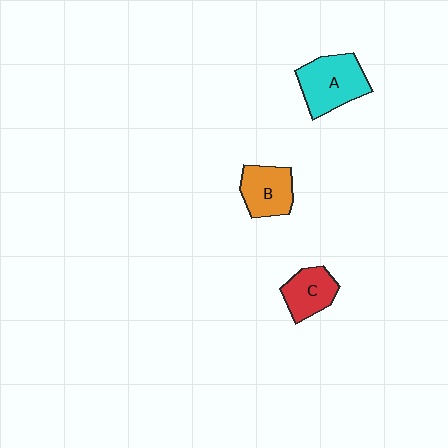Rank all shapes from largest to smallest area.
From largest to smallest: A (cyan), B (orange), C (red).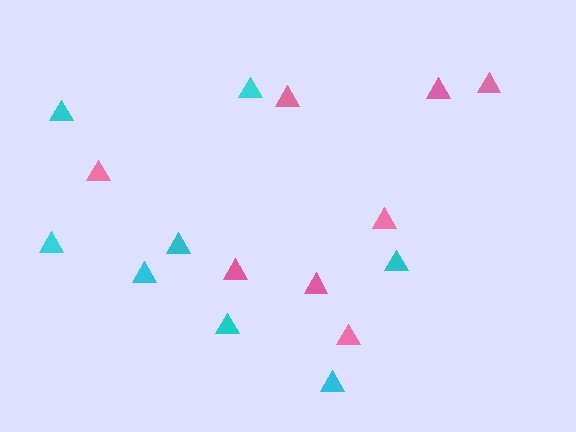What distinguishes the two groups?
There are 2 groups: one group of cyan triangles (8) and one group of pink triangles (8).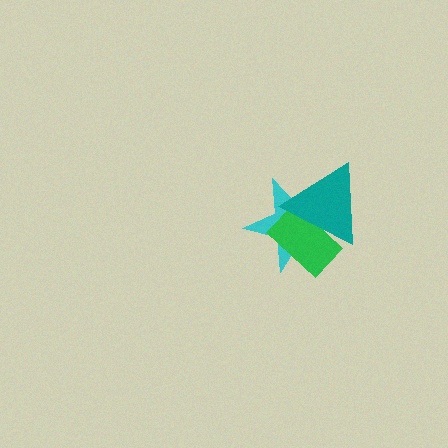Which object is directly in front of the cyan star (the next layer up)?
The green rectangle is directly in front of the cyan star.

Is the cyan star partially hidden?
Yes, it is partially covered by another shape.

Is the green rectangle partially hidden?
Yes, it is partially covered by another shape.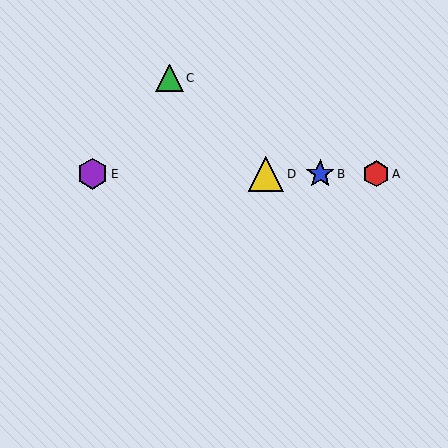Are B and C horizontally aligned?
No, B is at y≈174 and C is at y≈78.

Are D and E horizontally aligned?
Yes, both are at y≈174.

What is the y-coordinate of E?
Object E is at y≈174.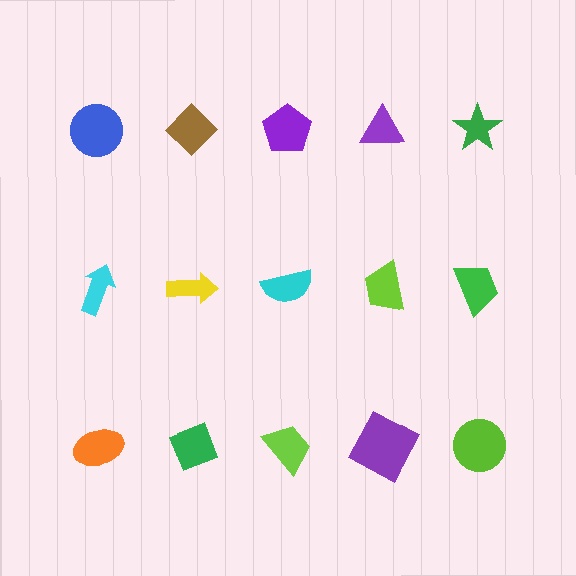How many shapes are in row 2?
5 shapes.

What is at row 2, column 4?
A lime trapezoid.